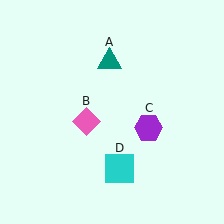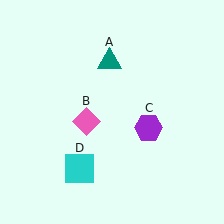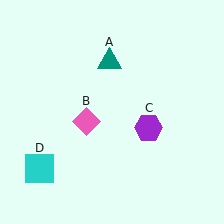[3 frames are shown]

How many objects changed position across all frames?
1 object changed position: cyan square (object D).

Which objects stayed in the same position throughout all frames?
Teal triangle (object A) and pink diamond (object B) and purple hexagon (object C) remained stationary.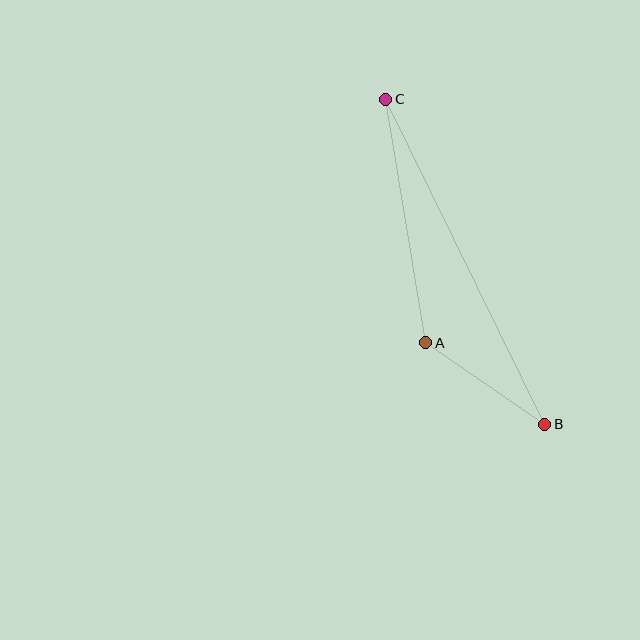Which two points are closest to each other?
Points A and B are closest to each other.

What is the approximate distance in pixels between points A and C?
The distance between A and C is approximately 247 pixels.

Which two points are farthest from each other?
Points B and C are farthest from each other.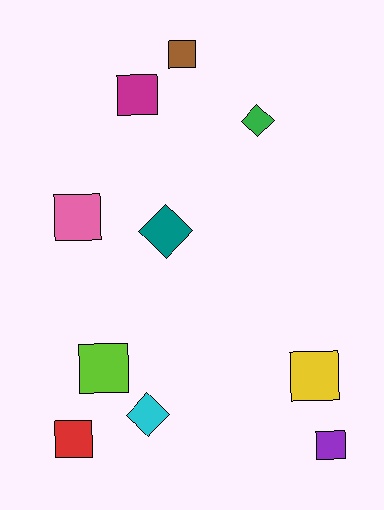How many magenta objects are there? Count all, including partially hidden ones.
There is 1 magenta object.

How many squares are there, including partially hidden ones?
There are 7 squares.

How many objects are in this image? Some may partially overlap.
There are 10 objects.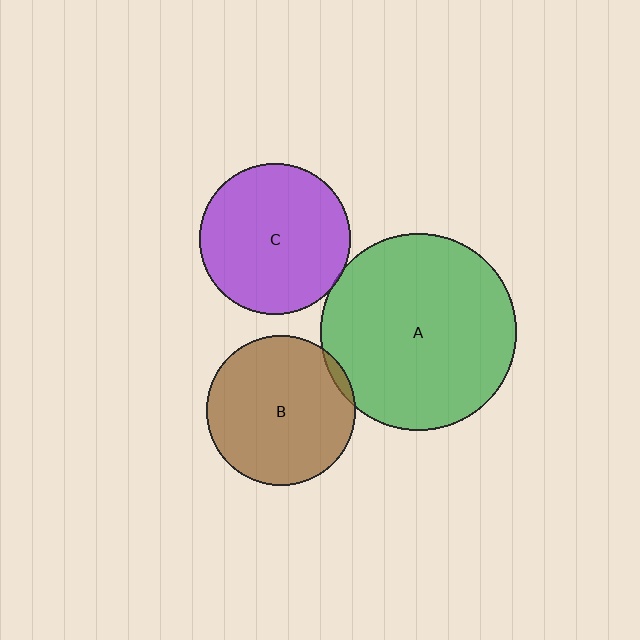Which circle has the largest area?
Circle A (green).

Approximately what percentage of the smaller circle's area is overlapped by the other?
Approximately 5%.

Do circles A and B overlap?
Yes.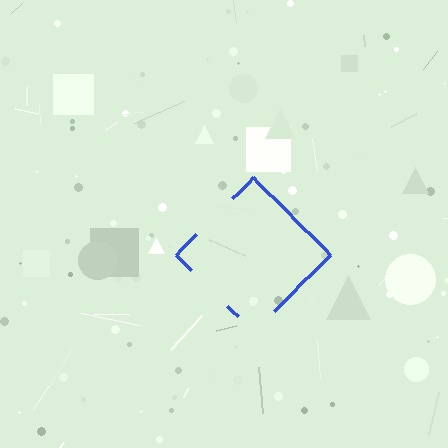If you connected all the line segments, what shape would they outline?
They would outline a diamond.